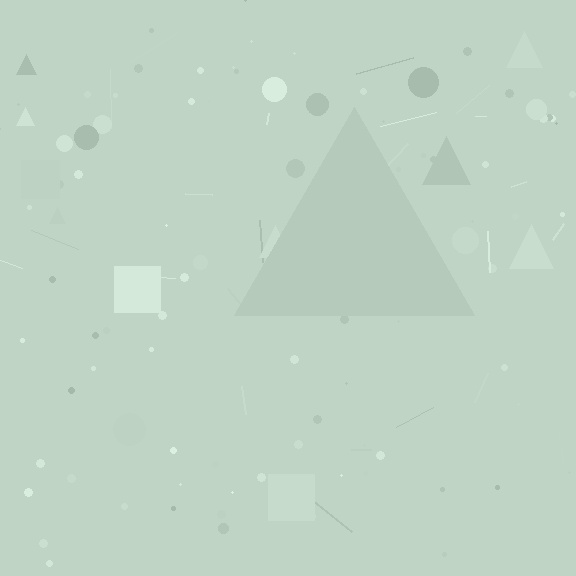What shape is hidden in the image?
A triangle is hidden in the image.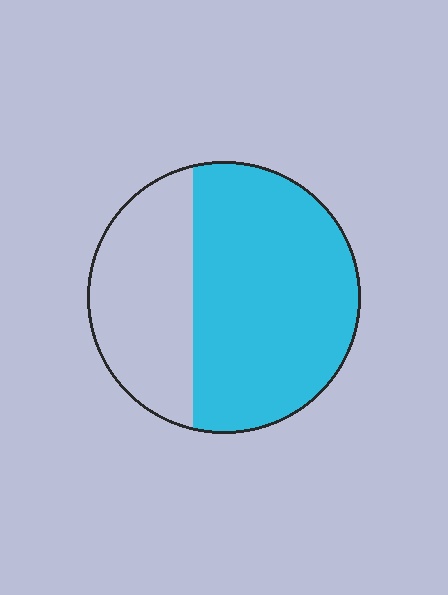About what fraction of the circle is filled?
About five eighths (5/8).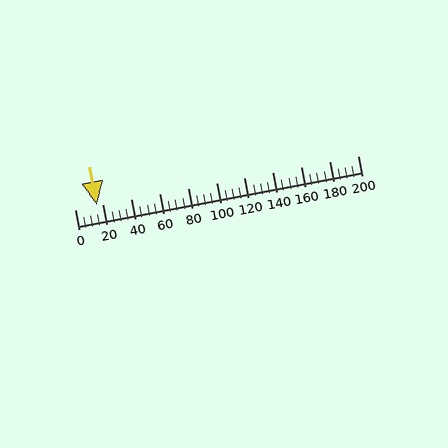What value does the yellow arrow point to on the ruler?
The yellow arrow points to approximately 15.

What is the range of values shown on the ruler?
The ruler shows values from 0 to 200.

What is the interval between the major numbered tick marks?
The major tick marks are spaced 20 units apart.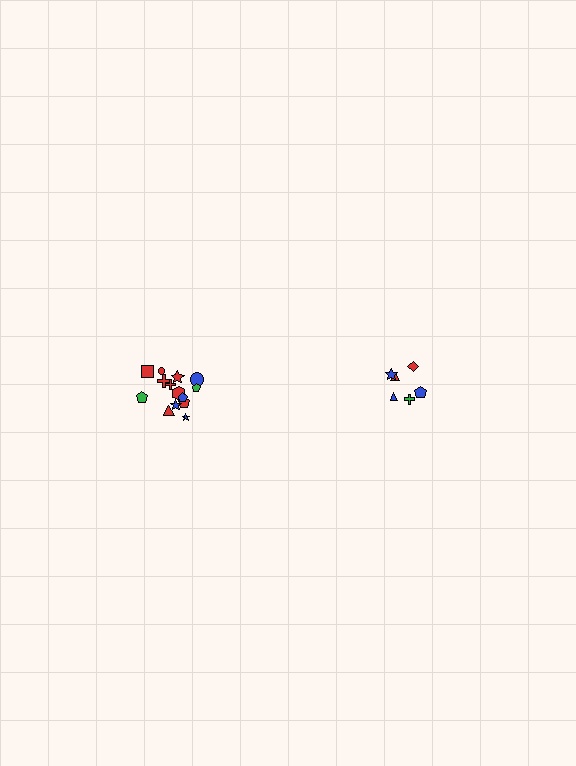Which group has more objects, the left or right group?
The left group.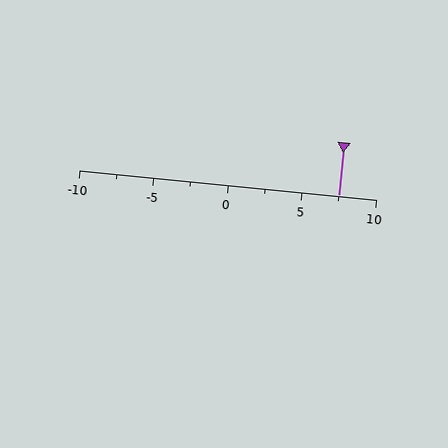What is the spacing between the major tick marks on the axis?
The major ticks are spaced 5 apart.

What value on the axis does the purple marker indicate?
The marker indicates approximately 7.5.